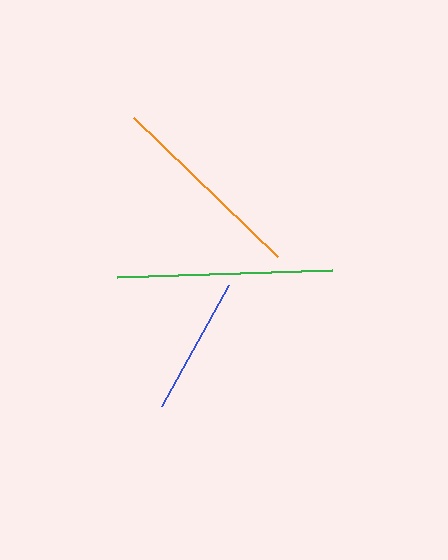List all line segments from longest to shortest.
From longest to shortest: green, orange, blue.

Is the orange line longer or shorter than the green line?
The green line is longer than the orange line.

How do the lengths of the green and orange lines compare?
The green and orange lines are approximately the same length.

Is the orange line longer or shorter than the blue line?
The orange line is longer than the blue line.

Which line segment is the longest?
The green line is the longest at approximately 216 pixels.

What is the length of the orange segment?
The orange segment is approximately 200 pixels long.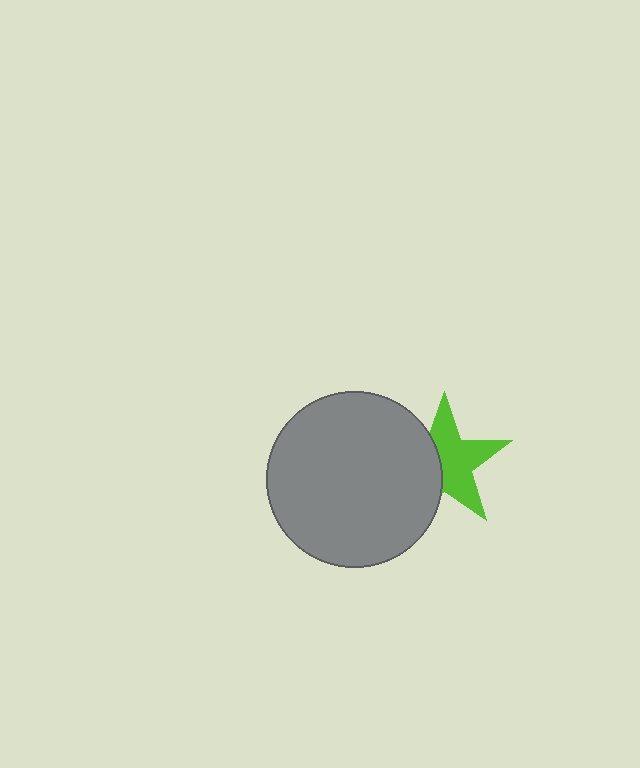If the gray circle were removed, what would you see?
You would see the complete lime star.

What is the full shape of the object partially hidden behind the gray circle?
The partially hidden object is a lime star.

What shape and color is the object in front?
The object in front is a gray circle.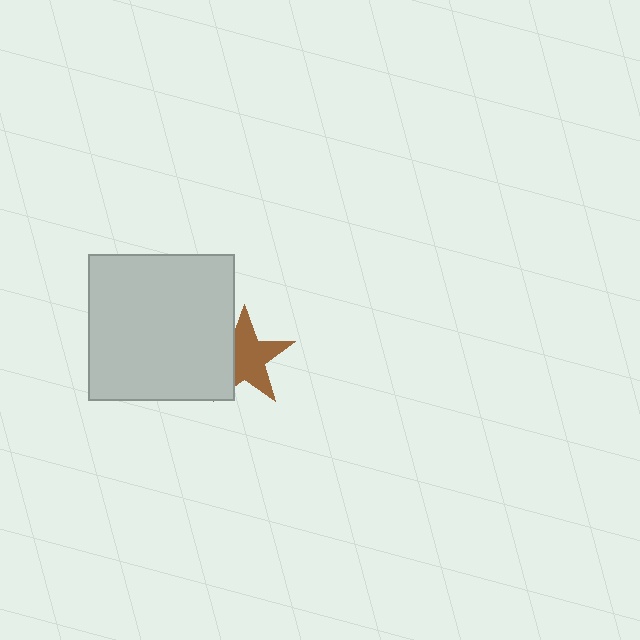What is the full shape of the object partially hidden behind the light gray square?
The partially hidden object is a brown star.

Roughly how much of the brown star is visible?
Most of it is visible (roughly 68%).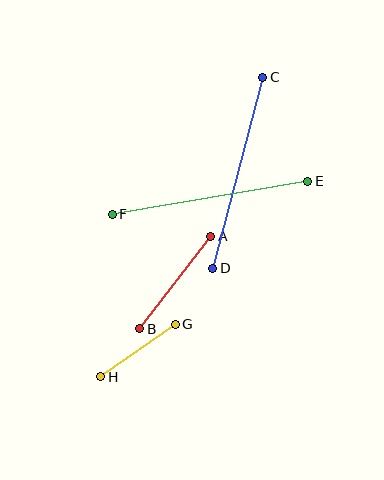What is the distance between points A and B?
The distance is approximately 117 pixels.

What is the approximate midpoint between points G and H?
The midpoint is at approximately (138, 351) pixels.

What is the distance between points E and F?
The distance is approximately 198 pixels.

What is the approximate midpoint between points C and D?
The midpoint is at approximately (238, 173) pixels.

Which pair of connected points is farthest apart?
Points E and F are farthest apart.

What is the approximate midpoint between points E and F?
The midpoint is at approximately (210, 198) pixels.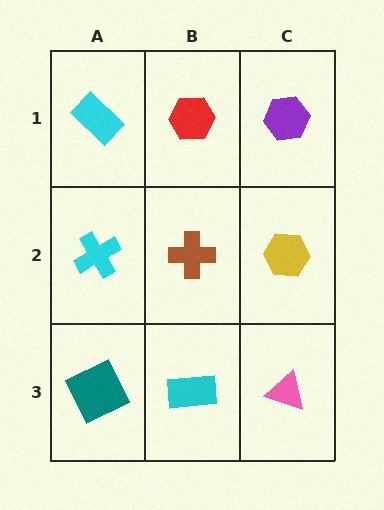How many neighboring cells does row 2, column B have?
4.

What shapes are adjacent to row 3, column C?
A yellow hexagon (row 2, column C), a cyan rectangle (row 3, column B).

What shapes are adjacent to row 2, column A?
A cyan rectangle (row 1, column A), a teal square (row 3, column A), a brown cross (row 2, column B).